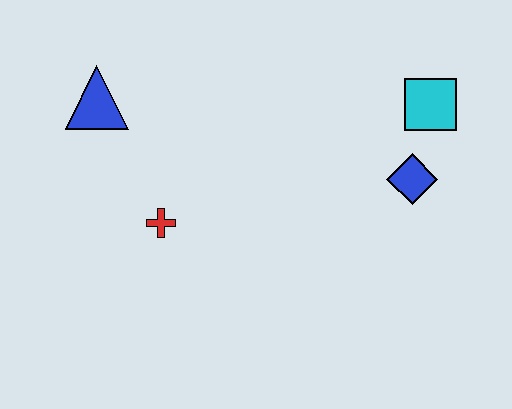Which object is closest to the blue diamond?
The cyan square is closest to the blue diamond.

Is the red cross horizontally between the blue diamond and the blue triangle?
Yes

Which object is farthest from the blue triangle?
The cyan square is farthest from the blue triangle.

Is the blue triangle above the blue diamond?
Yes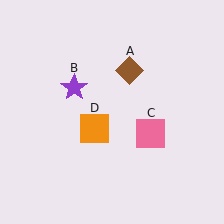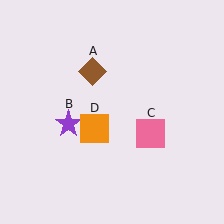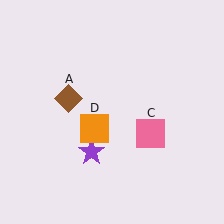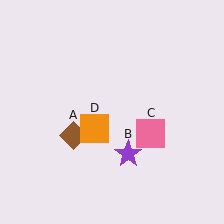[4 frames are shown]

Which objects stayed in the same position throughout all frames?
Pink square (object C) and orange square (object D) remained stationary.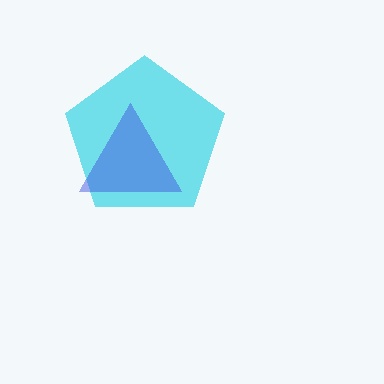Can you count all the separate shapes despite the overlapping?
Yes, there are 2 separate shapes.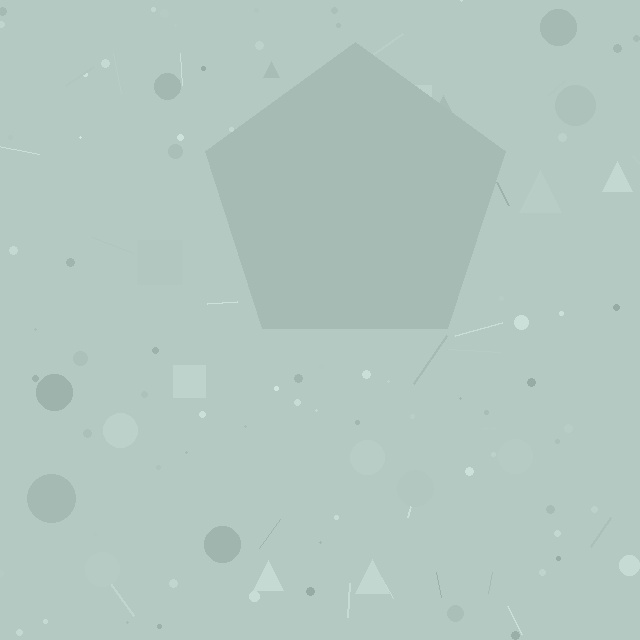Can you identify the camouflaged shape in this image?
The camouflaged shape is a pentagon.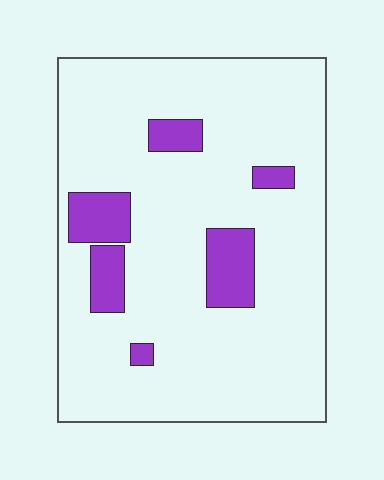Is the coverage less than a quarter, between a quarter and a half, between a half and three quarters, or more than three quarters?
Less than a quarter.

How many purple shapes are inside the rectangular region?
6.